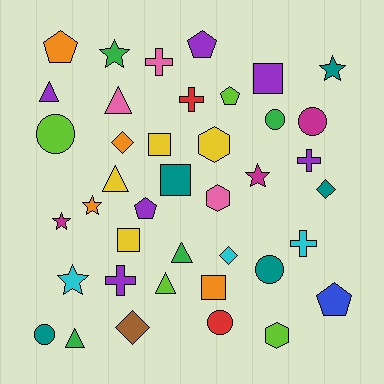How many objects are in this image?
There are 40 objects.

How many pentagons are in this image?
There are 5 pentagons.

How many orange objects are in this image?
There are 4 orange objects.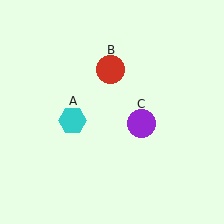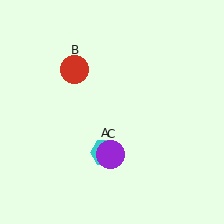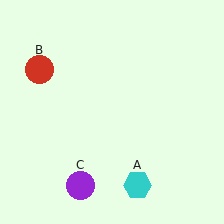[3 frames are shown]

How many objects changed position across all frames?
3 objects changed position: cyan hexagon (object A), red circle (object B), purple circle (object C).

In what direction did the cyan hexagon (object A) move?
The cyan hexagon (object A) moved down and to the right.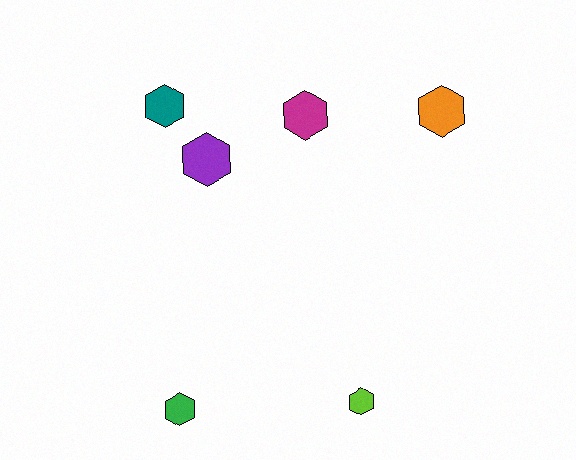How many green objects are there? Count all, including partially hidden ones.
There is 1 green object.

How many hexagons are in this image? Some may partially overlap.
There are 6 hexagons.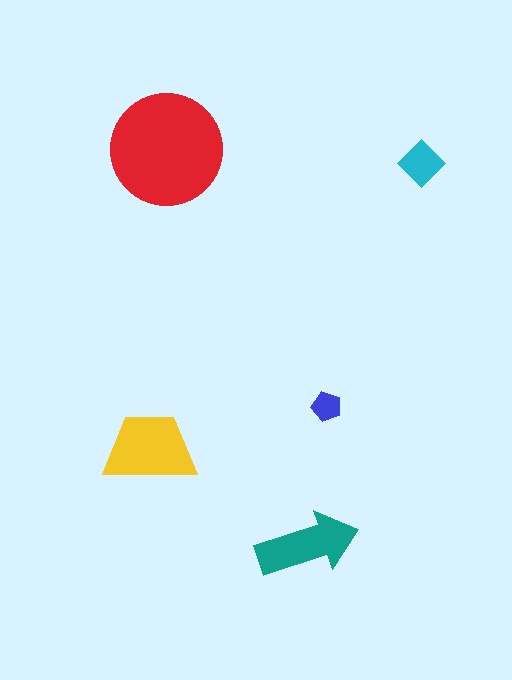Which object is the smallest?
The blue pentagon.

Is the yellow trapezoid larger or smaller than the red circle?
Smaller.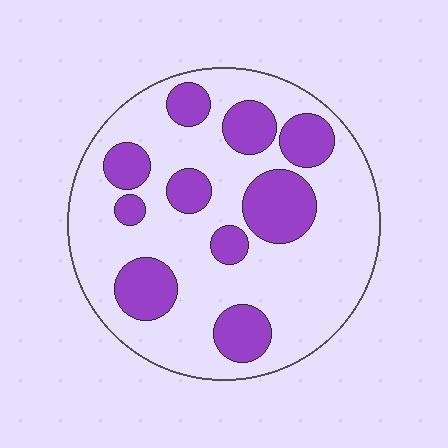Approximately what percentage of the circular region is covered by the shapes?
Approximately 30%.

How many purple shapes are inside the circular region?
10.